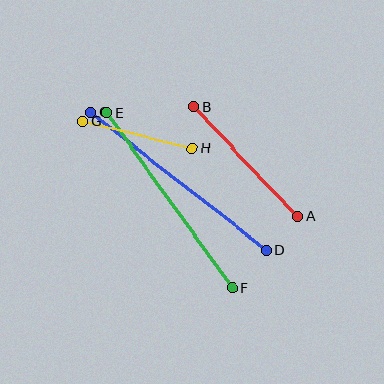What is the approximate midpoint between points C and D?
The midpoint is at approximately (179, 181) pixels.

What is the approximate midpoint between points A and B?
The midpoint is at approximately (246, 162) pixels.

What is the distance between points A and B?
The distance is approximately 151 pixels.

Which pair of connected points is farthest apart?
Points C and D are farthest apart.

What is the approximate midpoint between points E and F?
The midpoint is at approximately (169, 200) pixels.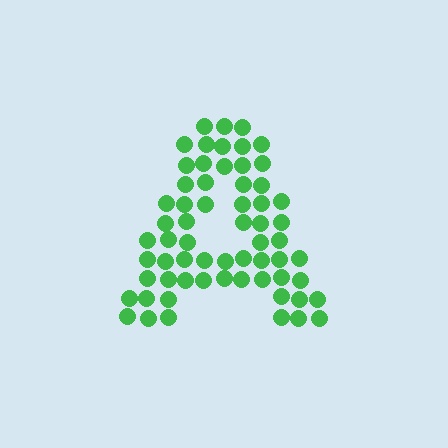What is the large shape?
The large shape is the letter A.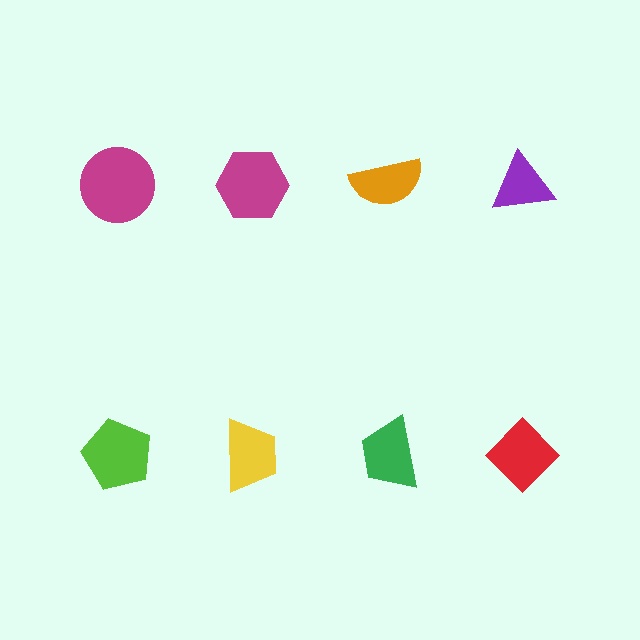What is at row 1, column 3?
An orange semicircle.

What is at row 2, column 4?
A red diamond.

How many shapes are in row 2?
4 shapes.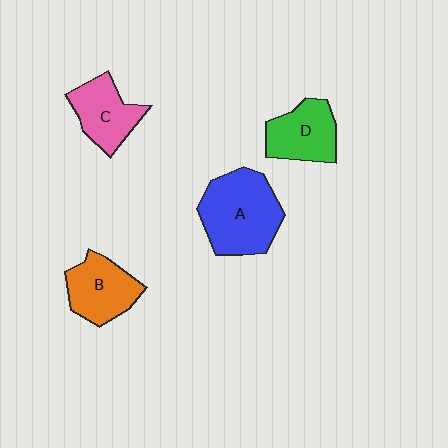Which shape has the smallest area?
Shape C (pink).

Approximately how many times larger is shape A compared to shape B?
Approximately 1.5 times.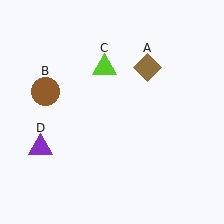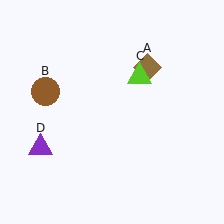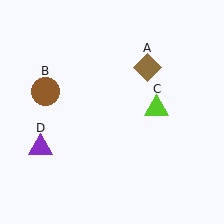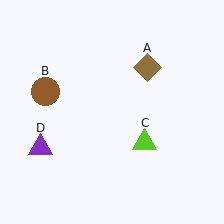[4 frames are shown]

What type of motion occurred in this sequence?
The lime triangle (object C) rotated clockwise around the center of the scene.